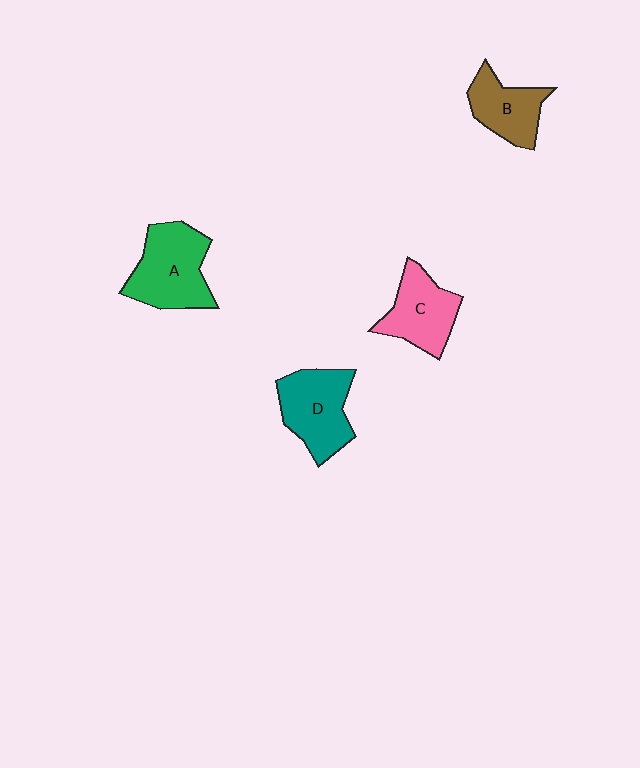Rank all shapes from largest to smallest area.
From largest to smallest: A (green), D (teal), C (pink), B (brown).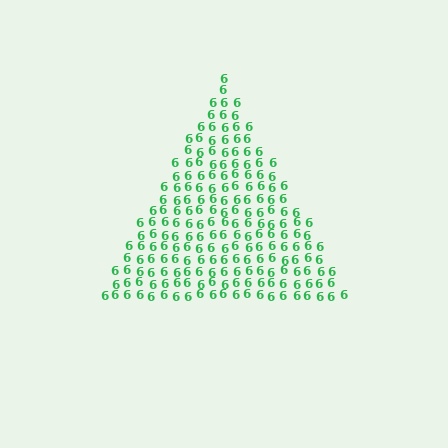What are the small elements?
The small elements are digit 6's.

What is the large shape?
The large shape is a triangle.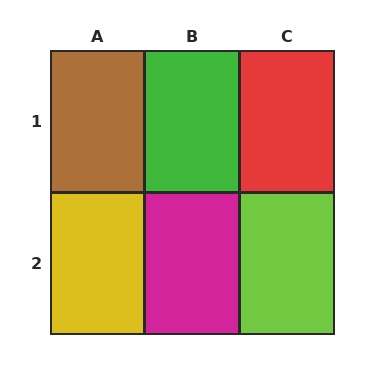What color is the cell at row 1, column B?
Green.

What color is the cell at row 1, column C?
Red.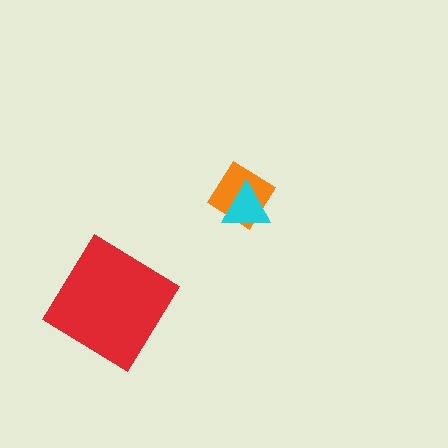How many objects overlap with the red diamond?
0 objects overlap with the red diamond.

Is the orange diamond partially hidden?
Yes, it is partially covered by another shape.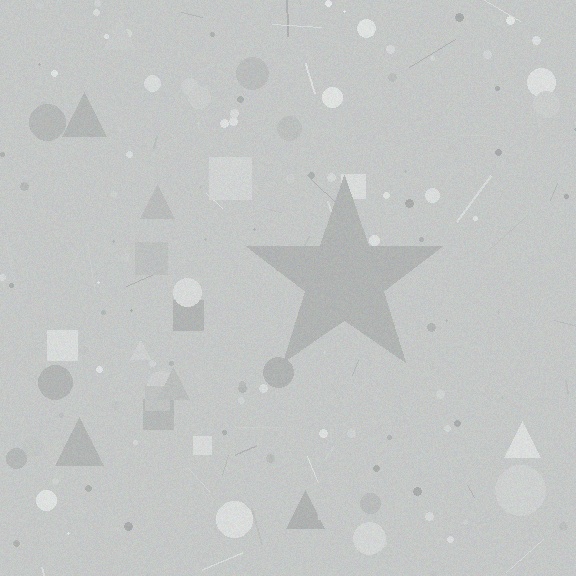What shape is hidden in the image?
A star is hidden in the image.